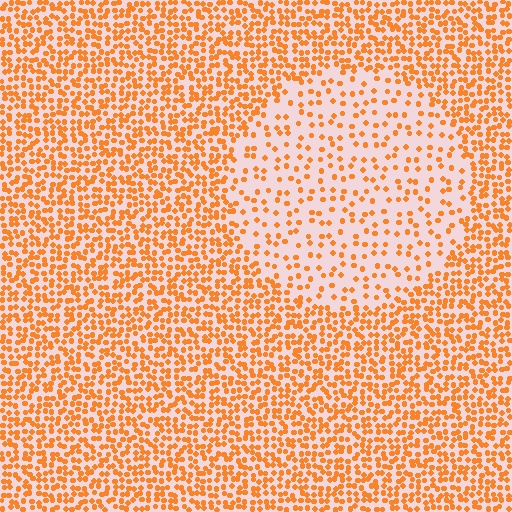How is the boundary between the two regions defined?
The boundary is defined by a change in element density (approximately 2.5x ratio). All elements are the same color, size, and shape.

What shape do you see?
I see a circle.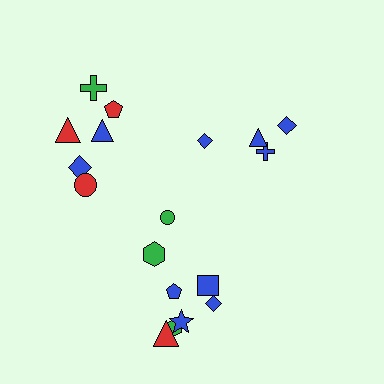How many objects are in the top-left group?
There are 6 objects.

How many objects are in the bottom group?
There are 8 objects.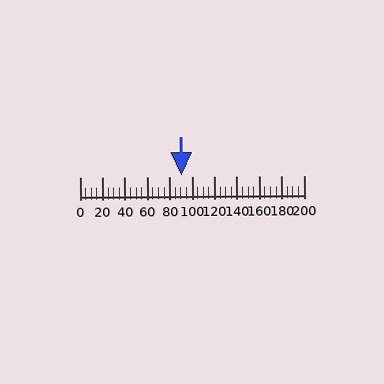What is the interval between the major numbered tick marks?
The major tick marks are spaced 20 units apart.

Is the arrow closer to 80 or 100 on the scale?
The arrow is closer to 100.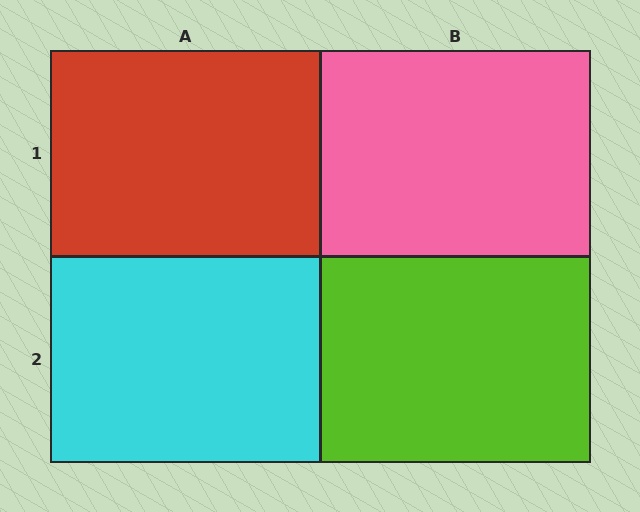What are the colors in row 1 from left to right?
Red, pink.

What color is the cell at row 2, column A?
Cyan.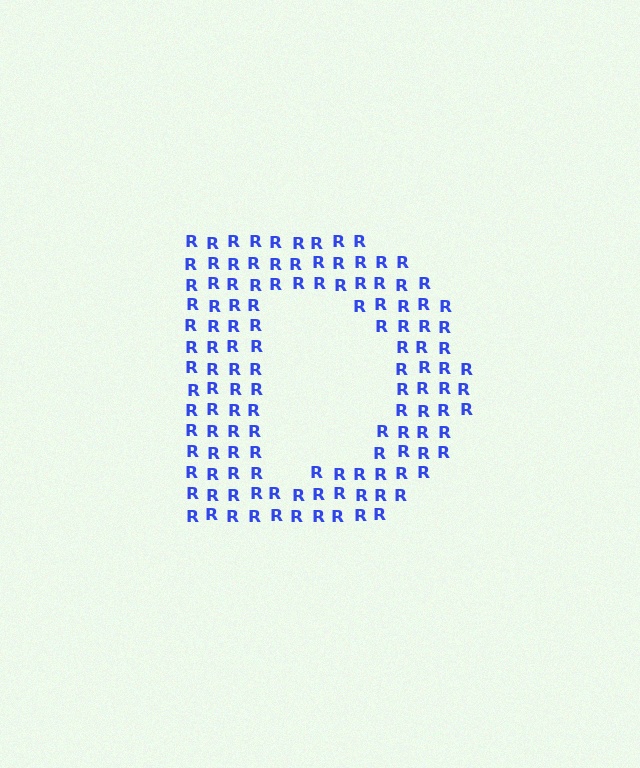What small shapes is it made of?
It is made of small letter R's.